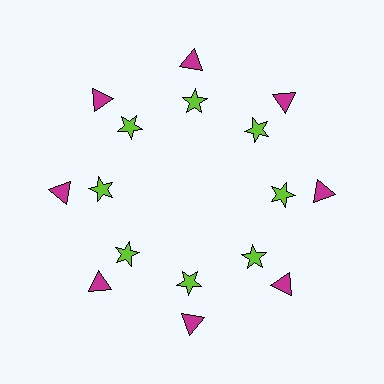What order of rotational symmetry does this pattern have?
This pattern has 8-fold rotational symmetry.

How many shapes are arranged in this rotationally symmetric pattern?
There are 16 shapes, arranged in 8 groups of 2.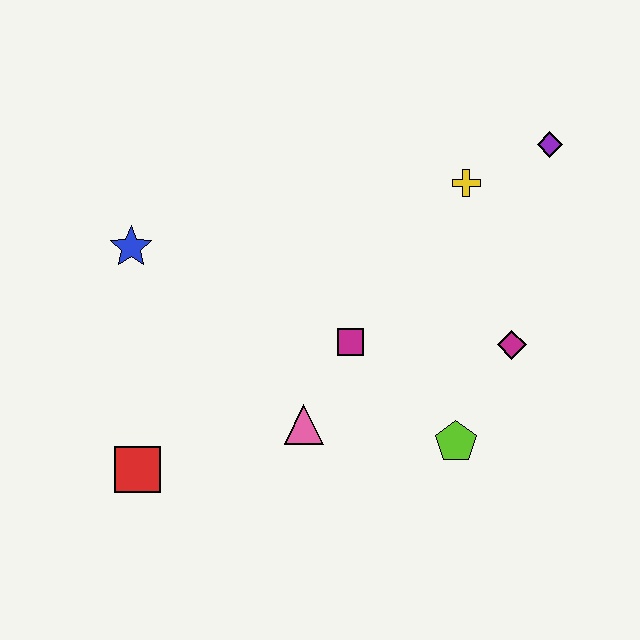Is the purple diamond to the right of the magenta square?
Yes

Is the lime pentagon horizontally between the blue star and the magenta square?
No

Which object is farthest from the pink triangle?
The purple diamond is farthest from the pink triangle.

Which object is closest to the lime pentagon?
The magenta diamond is closest to the lime pentagon.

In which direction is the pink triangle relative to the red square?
The pink triangle is to the right of the red square.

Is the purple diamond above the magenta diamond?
Yes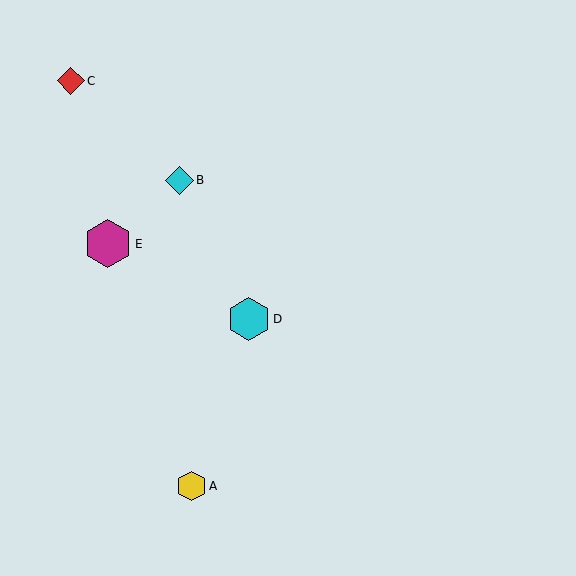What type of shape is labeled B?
Shape B is a cyan diamond.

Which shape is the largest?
The magenta hexagon (labeled E) is the largest.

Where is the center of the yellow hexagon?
The center of the yellow hexagon is at (191, 486).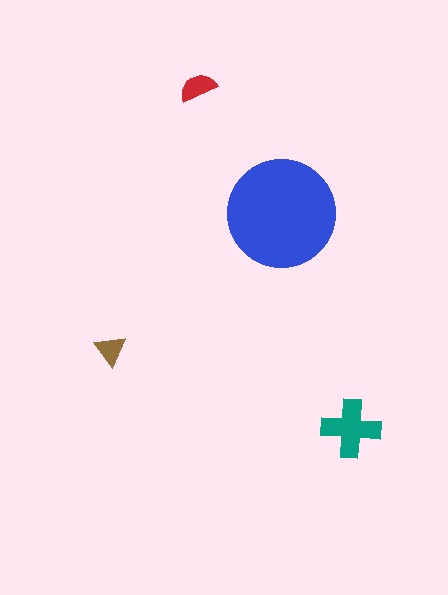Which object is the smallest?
The brown triangle.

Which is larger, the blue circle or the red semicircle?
The blue circle.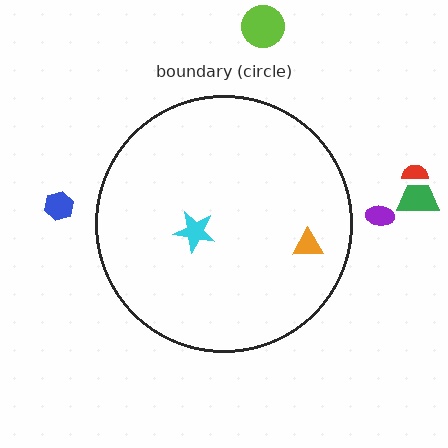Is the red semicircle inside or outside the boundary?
Outside.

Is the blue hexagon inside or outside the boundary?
Outside.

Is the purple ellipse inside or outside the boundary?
Outside.